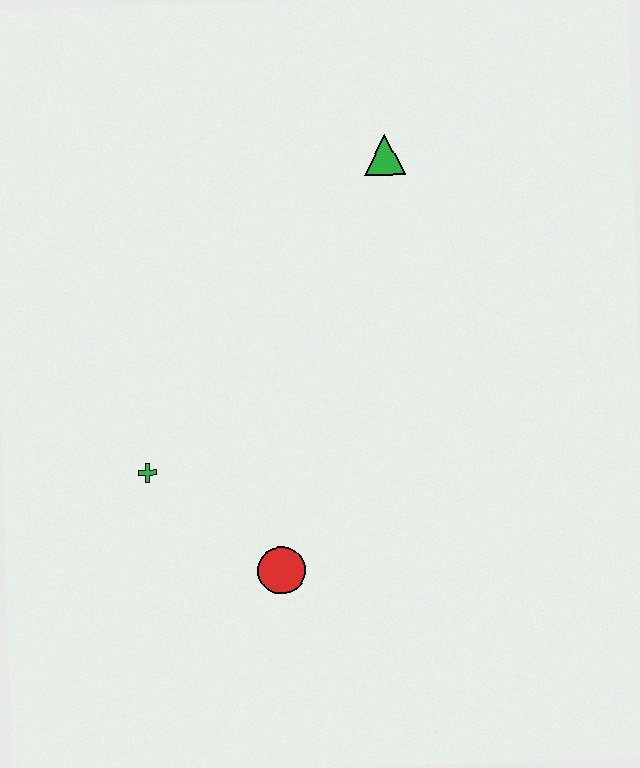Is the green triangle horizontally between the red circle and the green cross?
No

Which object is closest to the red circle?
The green cross is closest to the red circle.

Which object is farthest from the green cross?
The green triangle is farthest from the green cross.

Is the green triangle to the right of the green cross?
Yes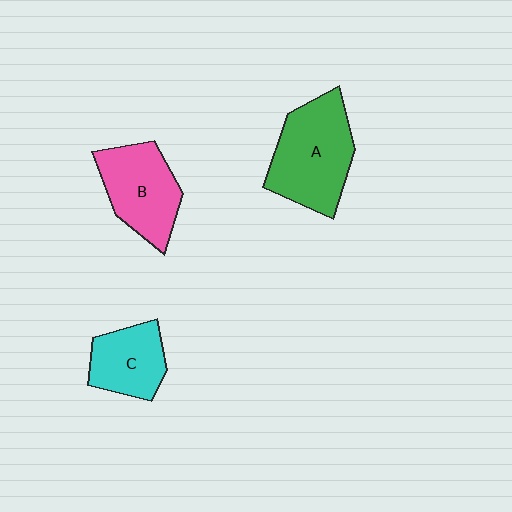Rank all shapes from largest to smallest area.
From largest to smallest: A (green), B (pink), C (cyan).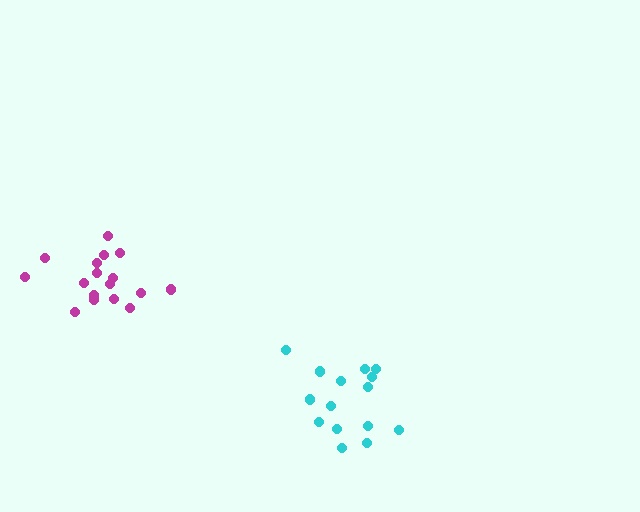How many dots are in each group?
Group 1: 15 dots, Group 2: 17 dots (32 total).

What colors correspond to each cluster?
The clusters are colored: cyan, magenta.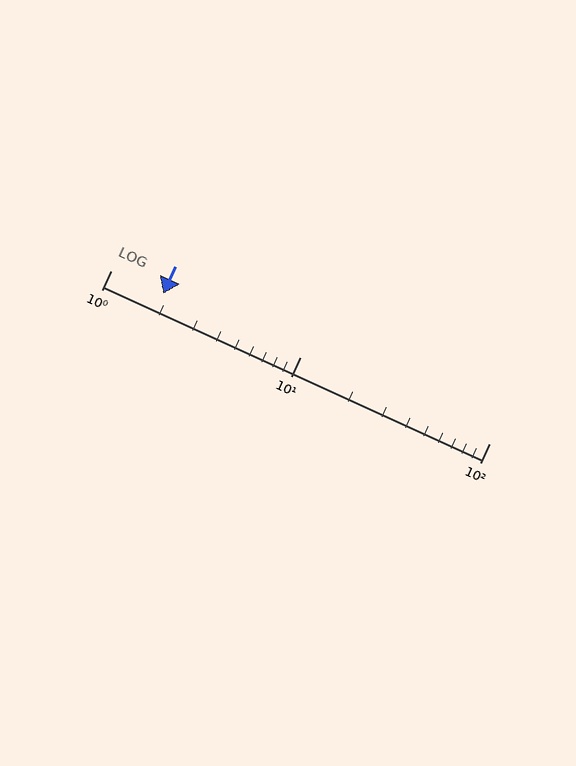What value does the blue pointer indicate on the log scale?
The pointer indicates approximately 1.9.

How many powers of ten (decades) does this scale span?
The scale spans 2 decades, from 1 to 100.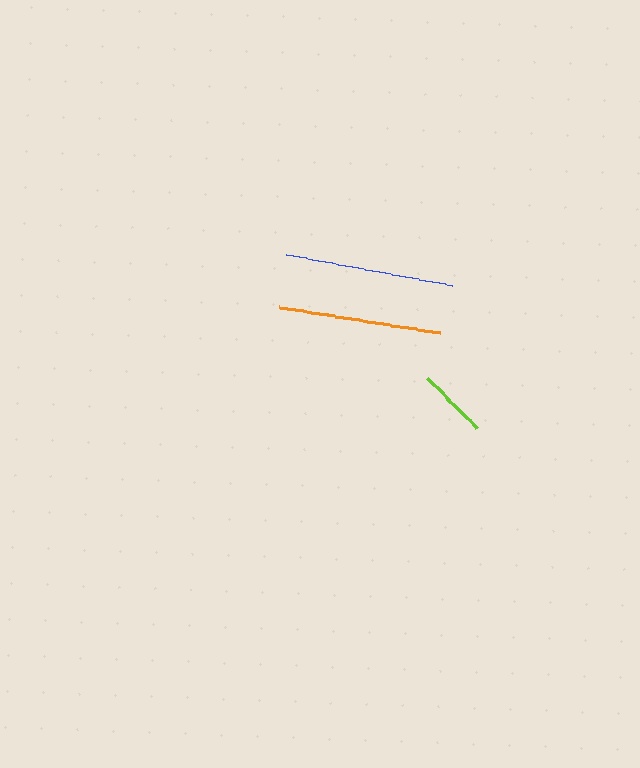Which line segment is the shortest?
The lime line is the shortest at approximately 70 pixels.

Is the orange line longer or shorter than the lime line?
The orange line is longer than the lime line.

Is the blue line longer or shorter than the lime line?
The blue line is longer than the lime line.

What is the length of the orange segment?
The orange segment is approximately 163 pixels long.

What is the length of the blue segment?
The blue segment is approximately 169 pixels long.